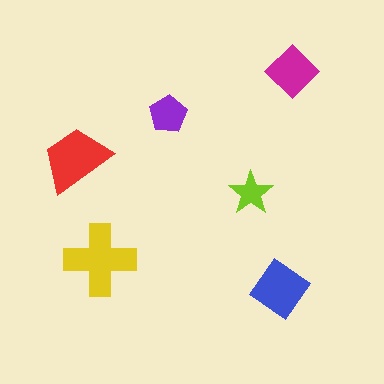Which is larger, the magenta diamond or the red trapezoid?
The red trapezoid.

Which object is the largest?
The yellow cross.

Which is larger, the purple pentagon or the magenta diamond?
The magenta diamond.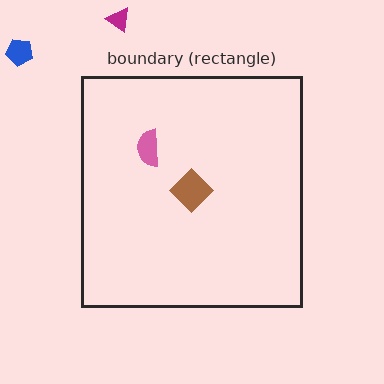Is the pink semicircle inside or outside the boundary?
Inside.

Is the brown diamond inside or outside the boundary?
Inside.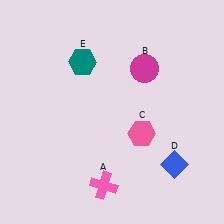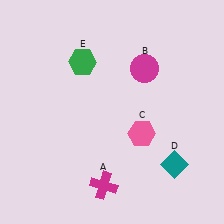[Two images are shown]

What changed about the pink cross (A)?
In Image 1, A is pink. In Image 2, it changed to magenta.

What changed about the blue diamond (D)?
In Image 1, D is blue. In Image 2, it changed to teal.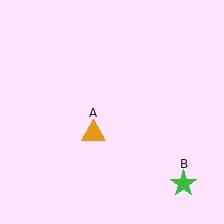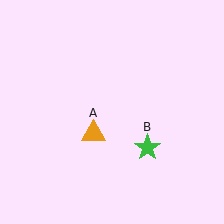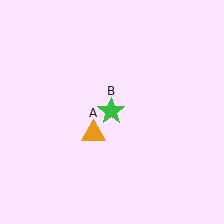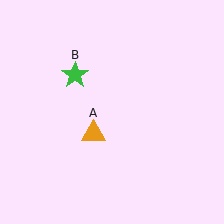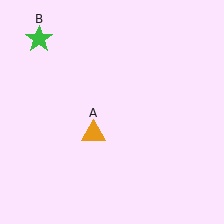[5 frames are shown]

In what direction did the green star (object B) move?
The green star (object B) moved up and to the left.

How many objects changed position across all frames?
1 object changed position: green star (object B).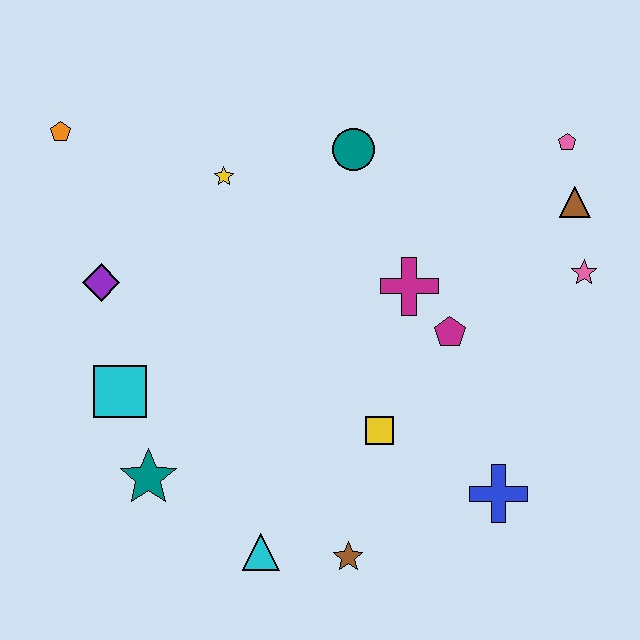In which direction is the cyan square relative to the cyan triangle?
The cyan square is above the cyan triangle.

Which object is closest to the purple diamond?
The cyan square is closest to the purple diamond.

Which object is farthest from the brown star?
The orange pentagon is farthest from the brown star.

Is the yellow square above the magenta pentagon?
No